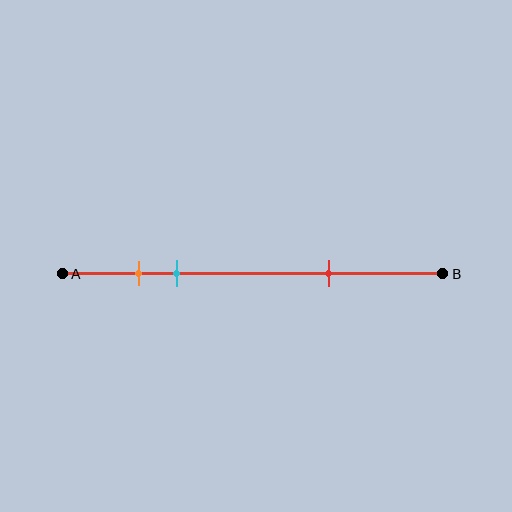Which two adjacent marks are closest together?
The orange and cyan marks are the closest adjacent pair.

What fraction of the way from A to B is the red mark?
The red mark is approximately 70% (0.7) of the way from A to B.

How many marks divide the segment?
There are 3 marks dividing the segment.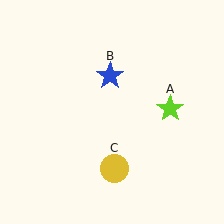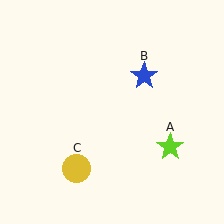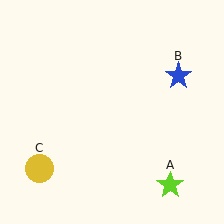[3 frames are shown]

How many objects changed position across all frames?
3 objects changed position: lime star (object A), blue star (object B), yellow circle (object C).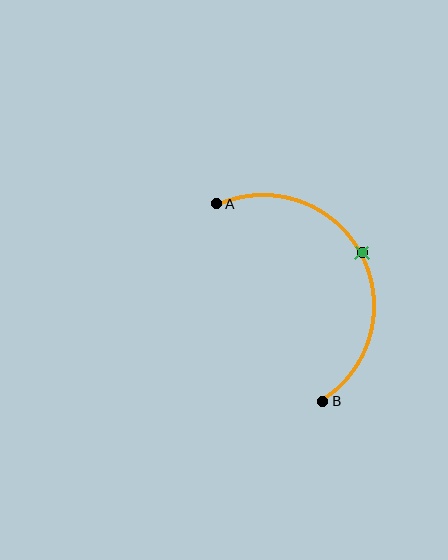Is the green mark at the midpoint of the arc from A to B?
Yes. The green mark lies on the arc at equal arc-length from both A and B — it is the arc midpoint.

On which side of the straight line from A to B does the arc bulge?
The arc bulges to the right of the straight line connecting A and B.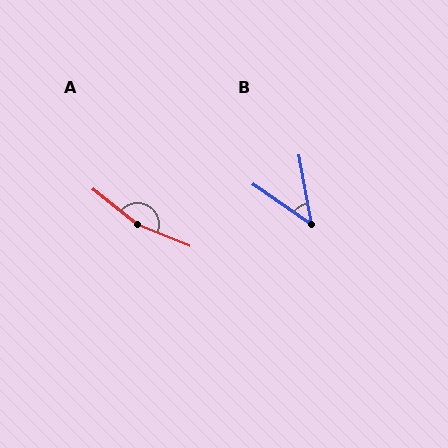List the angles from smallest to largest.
B (45°), A (164°).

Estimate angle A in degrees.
Approximately 164 degrees.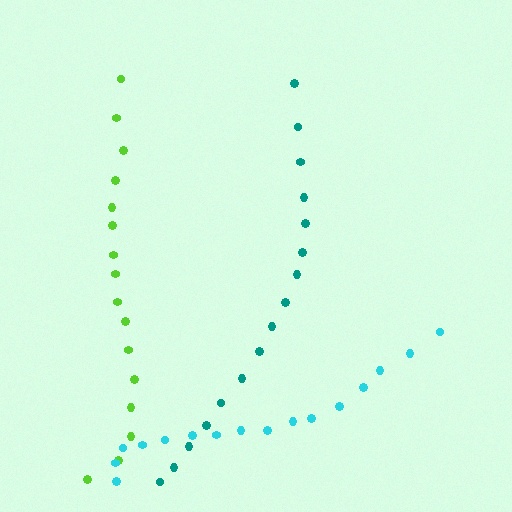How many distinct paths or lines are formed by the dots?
There are 3 distinct paths.